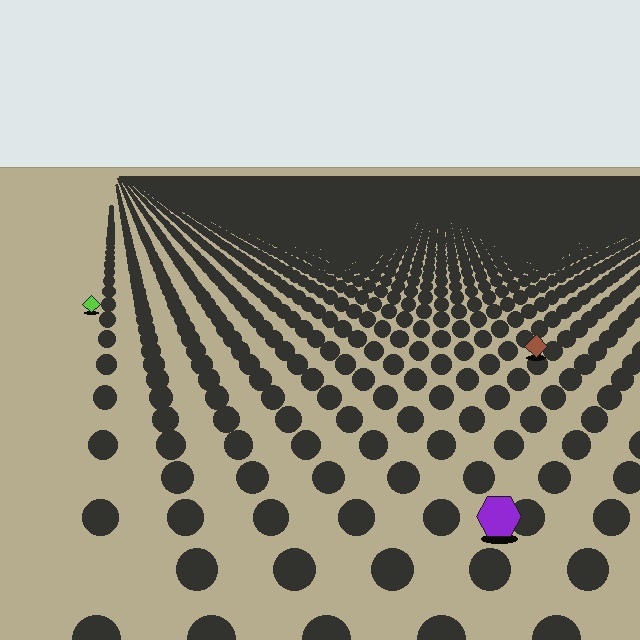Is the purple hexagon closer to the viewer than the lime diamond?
Yes. The purple hexagon is closer — you can tell from the texture gradient: the ground texture is coarser near it.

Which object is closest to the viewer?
The purple hexagon is closest. The texture marks near it are larger and more spread out.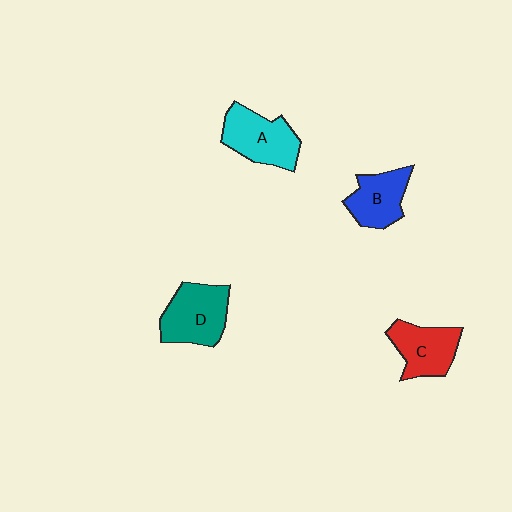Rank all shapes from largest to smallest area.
From largest to smallest: D (teal), A (cyan), C (red), B (blue).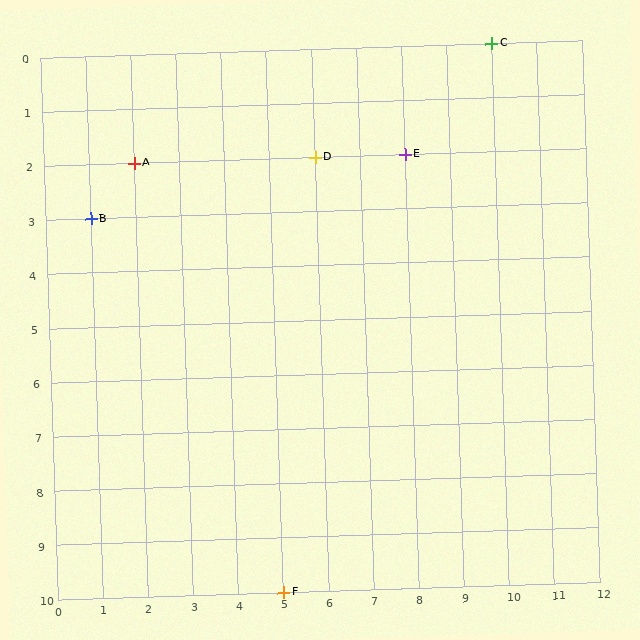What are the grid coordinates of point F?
Point F is at grid coordinates (5, 10).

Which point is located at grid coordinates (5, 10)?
Point F is at (5, 10).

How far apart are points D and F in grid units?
Points D and F are 1 column and 8 rows apart (about 8.1 grid units diagonally).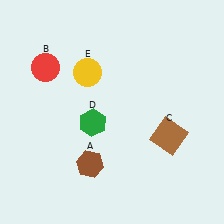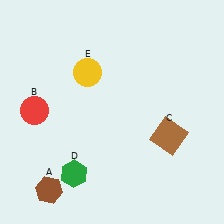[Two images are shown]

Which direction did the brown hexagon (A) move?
The brown hexagon (A) moved left.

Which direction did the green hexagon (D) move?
The green hexagon (D) moved down.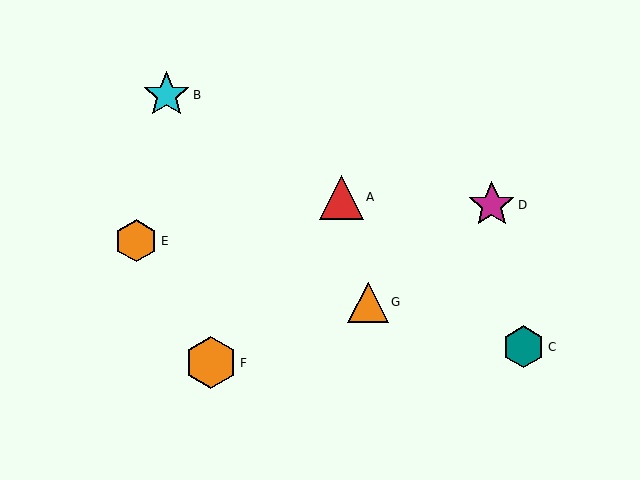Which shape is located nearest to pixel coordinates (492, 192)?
The magenta star (labeled D) at (492, 205) is nearest to that location.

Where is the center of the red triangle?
The center of the red triangle is at (341, 197).